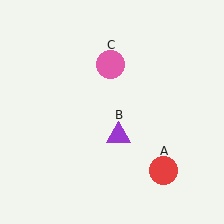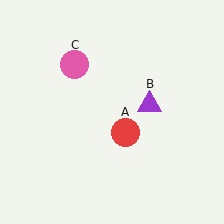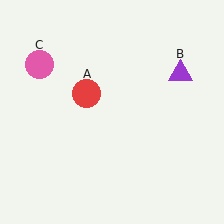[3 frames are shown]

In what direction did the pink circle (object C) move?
The pink circle (object C) moved left.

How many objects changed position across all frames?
3 objects changed position: red circle (object A), purple triangle (object B), pink circle (object C).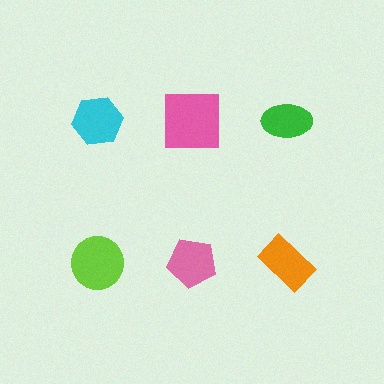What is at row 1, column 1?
A cyan hexagon.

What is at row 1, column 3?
A green ellipse.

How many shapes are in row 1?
3 shapes.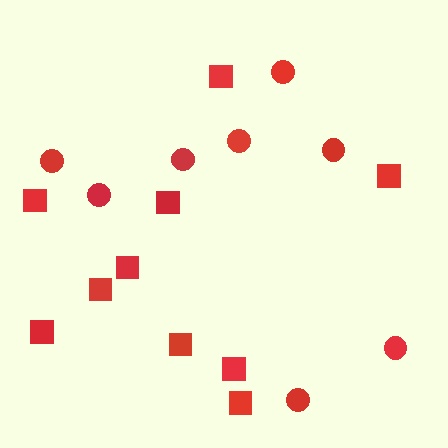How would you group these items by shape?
There are 2 groups: one group of circles (8) and one group of squares (10).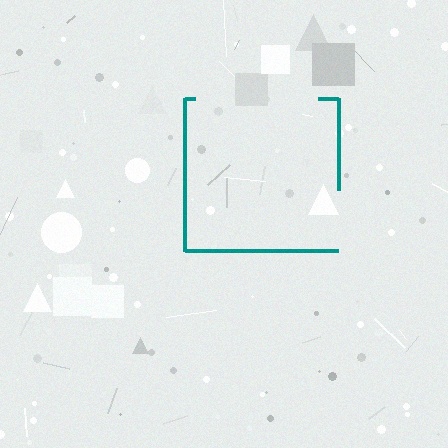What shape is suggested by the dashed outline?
The dashed outline suggests a square.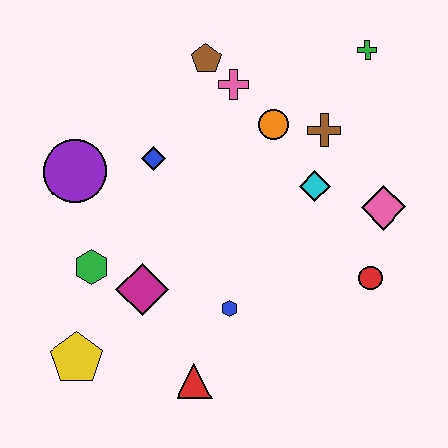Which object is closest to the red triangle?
The blue hexagon is closest to the red triangle.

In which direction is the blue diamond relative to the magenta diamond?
The blue diamond is above the magenta diamond.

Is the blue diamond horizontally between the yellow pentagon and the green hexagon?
No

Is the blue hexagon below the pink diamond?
Yes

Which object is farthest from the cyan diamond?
The yellow pentagon is farthest from the cyan diamond.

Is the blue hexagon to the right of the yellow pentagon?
Yes